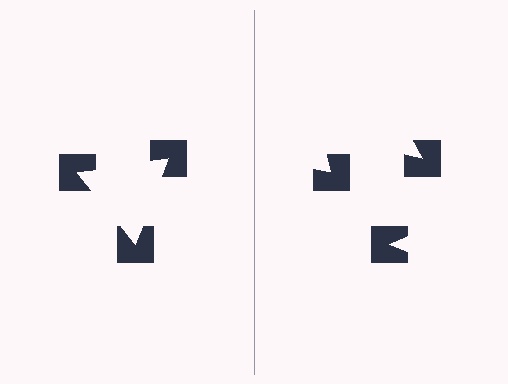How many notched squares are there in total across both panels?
6 — 3 on each side.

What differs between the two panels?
The notched squares are positioned identically on both sides; only the wedge orientations differ. On the left they align to a triangle; on the right they are misaligned.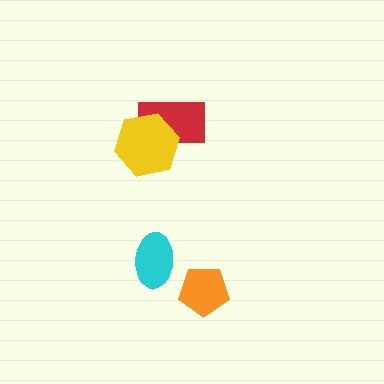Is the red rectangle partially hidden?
Yes, it is partially covered by another shape.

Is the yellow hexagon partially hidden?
No, no other shape covers it.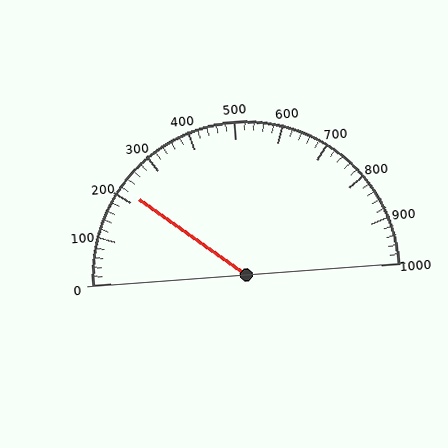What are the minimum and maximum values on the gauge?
The gauge ranges from 0 to 1000.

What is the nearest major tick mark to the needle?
The nearest major tick mark is 200.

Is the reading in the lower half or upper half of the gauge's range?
The reading is in the lower half of the range (0 to 1000).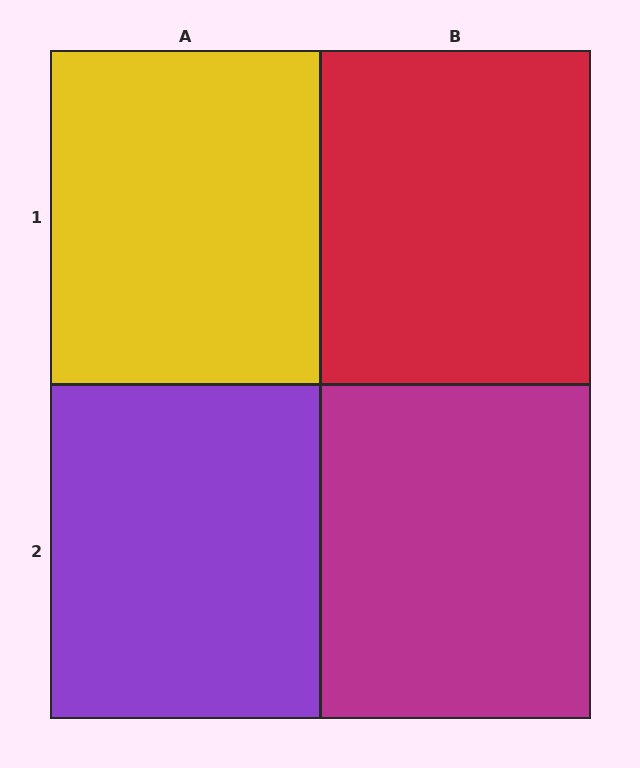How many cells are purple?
1 cell is purple.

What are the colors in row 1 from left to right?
Yellow, red.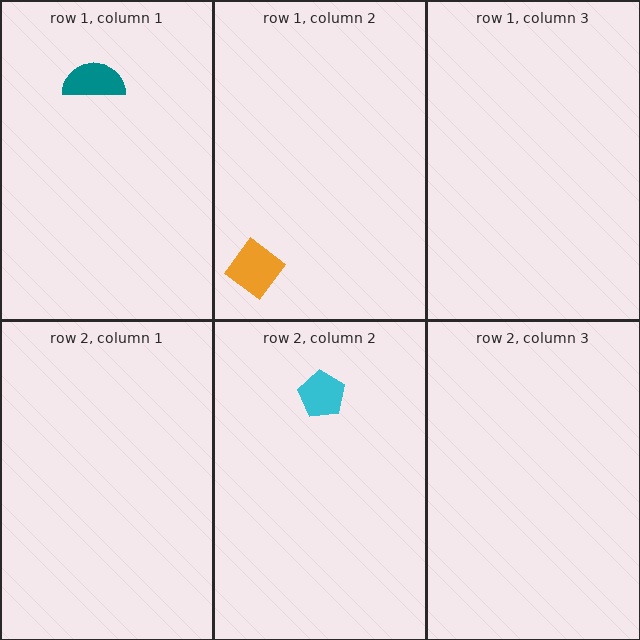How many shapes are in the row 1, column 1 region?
1.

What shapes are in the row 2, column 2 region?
The cyan pentagon.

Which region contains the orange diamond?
The row 1, column 2 region.